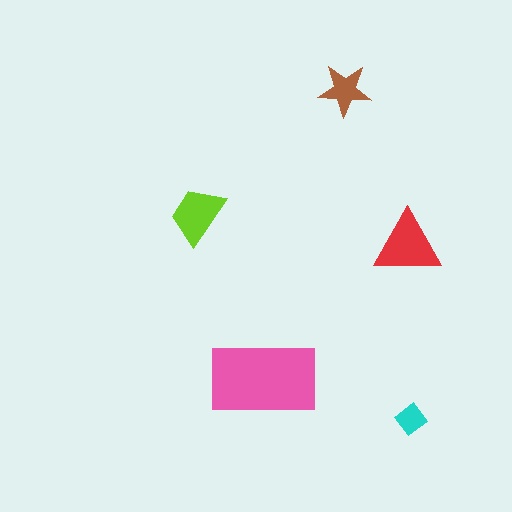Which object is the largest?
The pink rectangle.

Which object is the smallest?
The cyan diamond.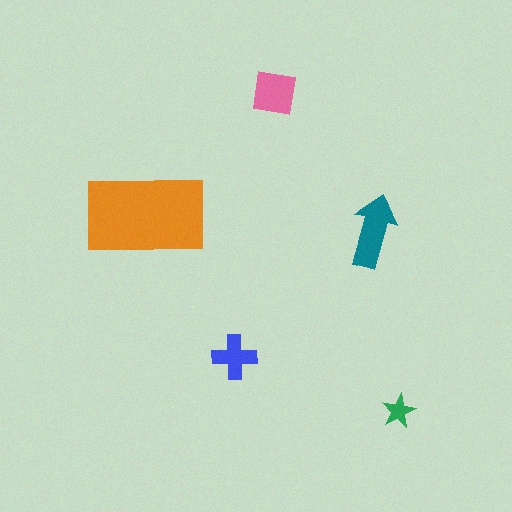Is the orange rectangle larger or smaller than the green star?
Larger.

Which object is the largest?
The orange rectangle.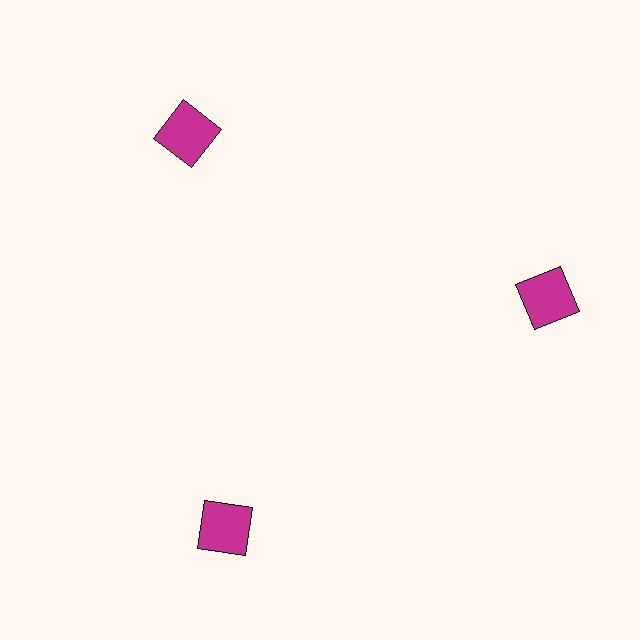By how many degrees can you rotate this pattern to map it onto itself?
The pattern maps onto itself every 120 degrees of rotation.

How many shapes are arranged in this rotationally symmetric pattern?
There are 3 shapes, arranged in 3 groups of 1.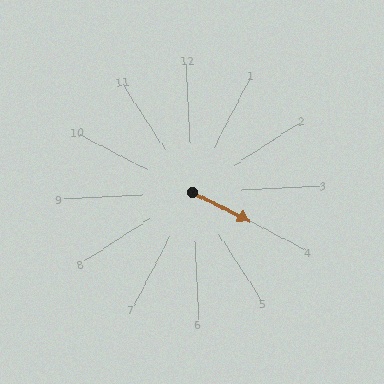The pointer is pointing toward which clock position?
Roughly 4 o'clock.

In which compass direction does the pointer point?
Southeast.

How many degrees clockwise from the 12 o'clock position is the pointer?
Approximately 120 degrees.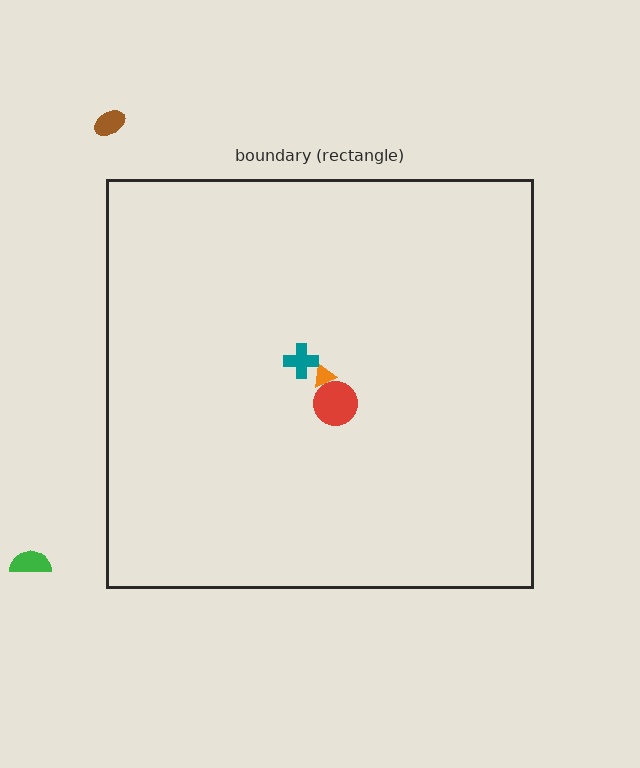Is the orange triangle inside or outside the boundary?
Inside.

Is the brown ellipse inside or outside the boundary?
Outside.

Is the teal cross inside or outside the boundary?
Inside.